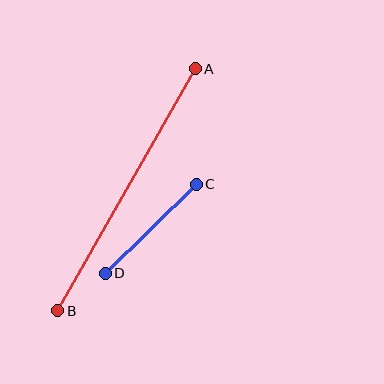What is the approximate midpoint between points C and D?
The midpoint is at approximately (151, 229) pixels.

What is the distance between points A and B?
The distance is approximately 278 pixels.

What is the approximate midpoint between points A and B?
The midpoint is at approximately (126, 190) pixels.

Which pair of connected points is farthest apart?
Points A and B are farthest apart.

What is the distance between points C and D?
The distance is approximately 127 pixels.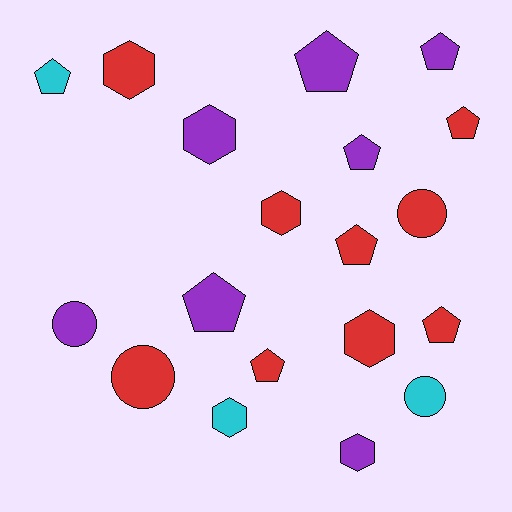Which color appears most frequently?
Red, with 9 objects.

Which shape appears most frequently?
Pentagon, with 9 objects.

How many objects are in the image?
There are 19 objects.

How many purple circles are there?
There is 1 purple circle.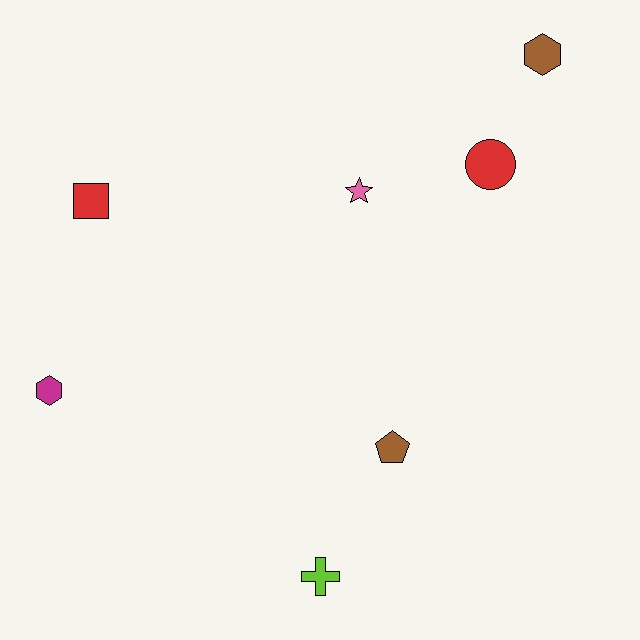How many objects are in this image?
There are 7 objects.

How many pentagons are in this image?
There is 1 pentagon.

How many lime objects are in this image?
There is 1 lime object.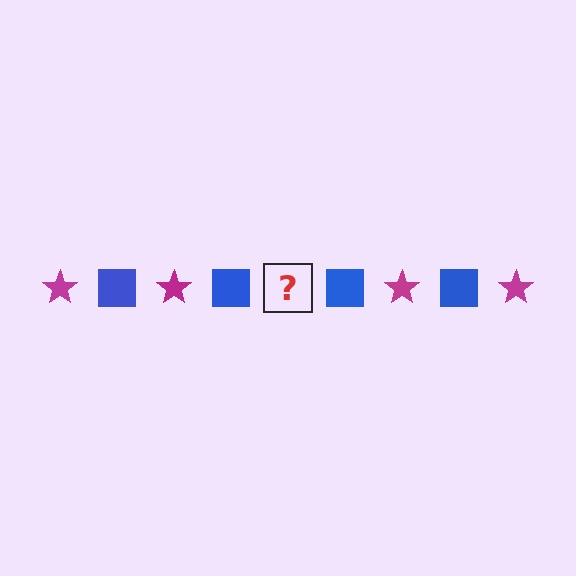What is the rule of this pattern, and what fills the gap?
The rule is that the pattern alternates between magenta star and blue square. The gap should be filled with a magenta star.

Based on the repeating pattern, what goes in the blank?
The blank should be a magenta star.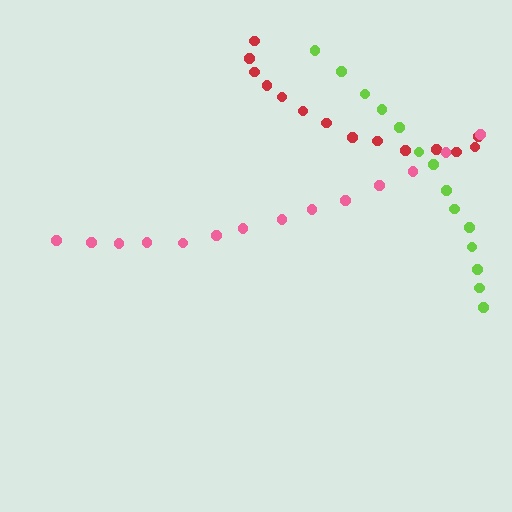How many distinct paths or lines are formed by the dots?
There are 3 distinct paths.